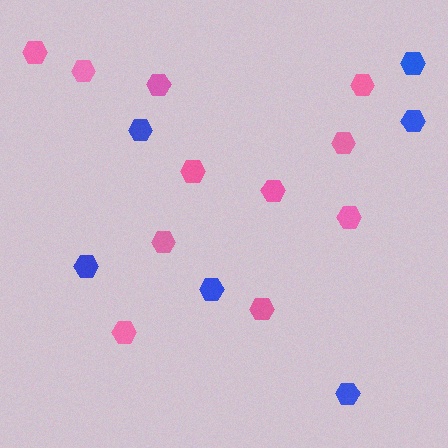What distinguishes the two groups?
There are 2 groups: one group of blue hexagons (6) and one group of pink hexagons (11).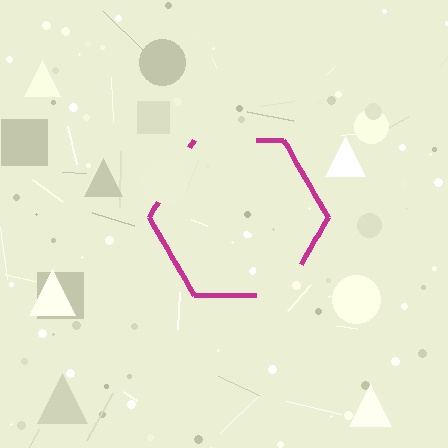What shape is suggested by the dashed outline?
The dashed outline suggests a hexagon.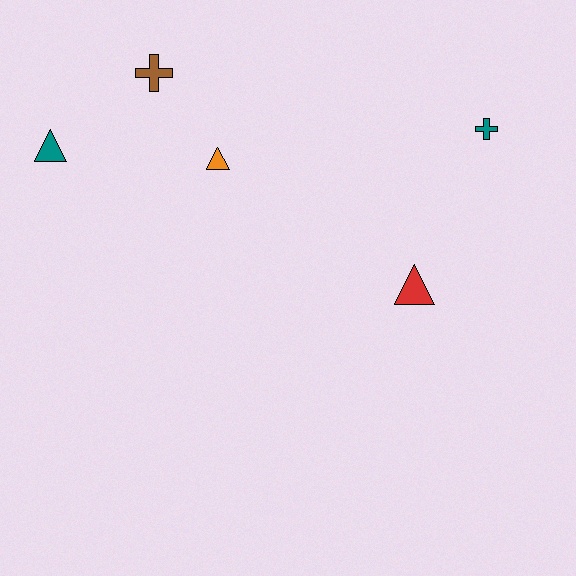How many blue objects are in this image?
There are no blue objects.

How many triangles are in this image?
There are 3 triangles.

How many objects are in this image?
There are 5 objects.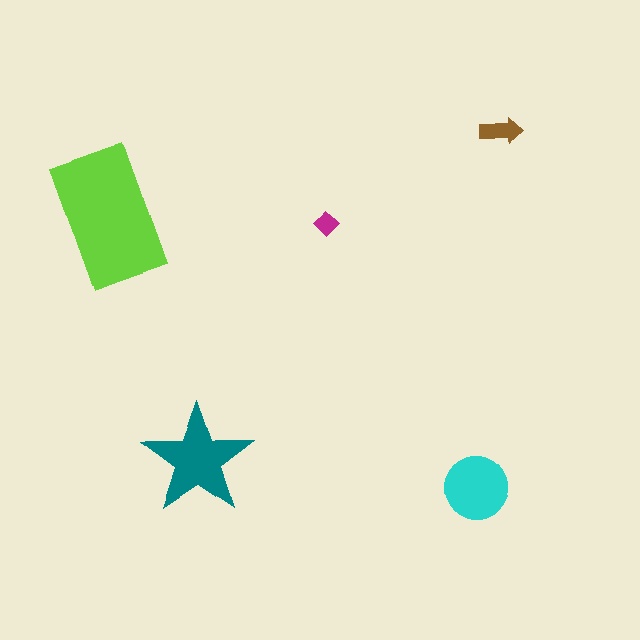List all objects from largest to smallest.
The lime rectangle, the teal star, the cyan circle, the brown arrow, the magenta diamond.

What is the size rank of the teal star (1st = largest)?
2nd.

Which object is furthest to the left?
The lime rectangle is leftmost.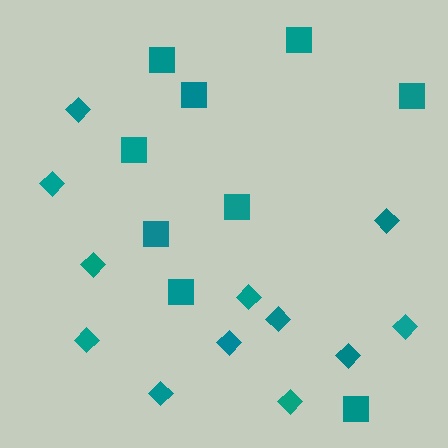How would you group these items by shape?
There are 2 groups: one group of squares (9) and one group of diamonds (12).